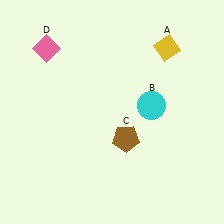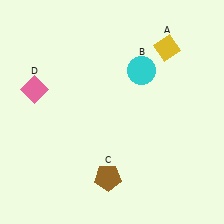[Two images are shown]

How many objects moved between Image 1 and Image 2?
3 objects moved between the two images.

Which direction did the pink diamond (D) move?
The pink diamond (D) moved down.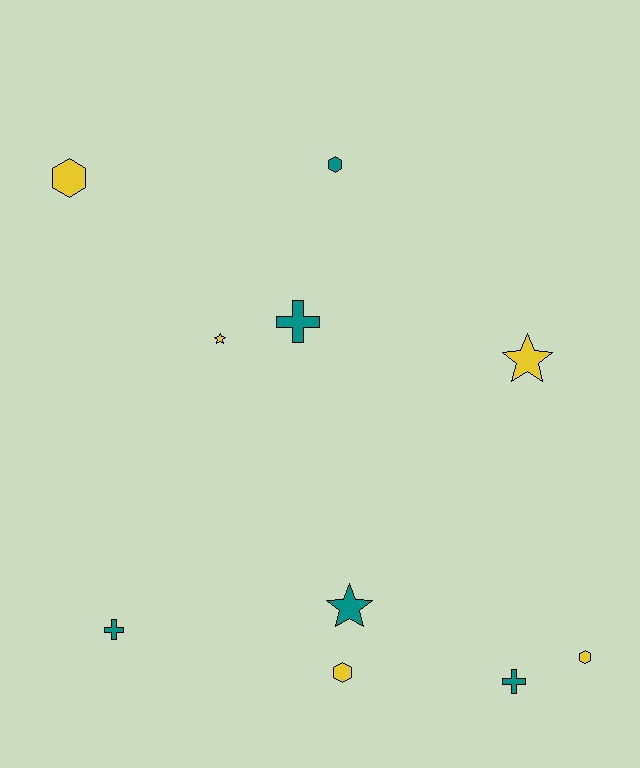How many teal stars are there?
There is 1 teal star.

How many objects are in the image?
There are 10 objects.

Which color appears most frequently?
Yellow, with 5 objects.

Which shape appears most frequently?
Hexagon, with 4 objects.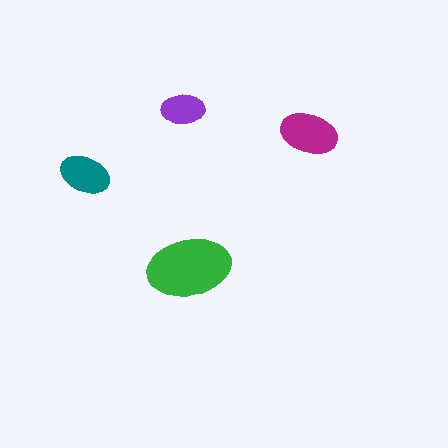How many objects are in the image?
There are 4 objects in the image.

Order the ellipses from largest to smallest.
the green one, the magenta one, the teal one, the purple one.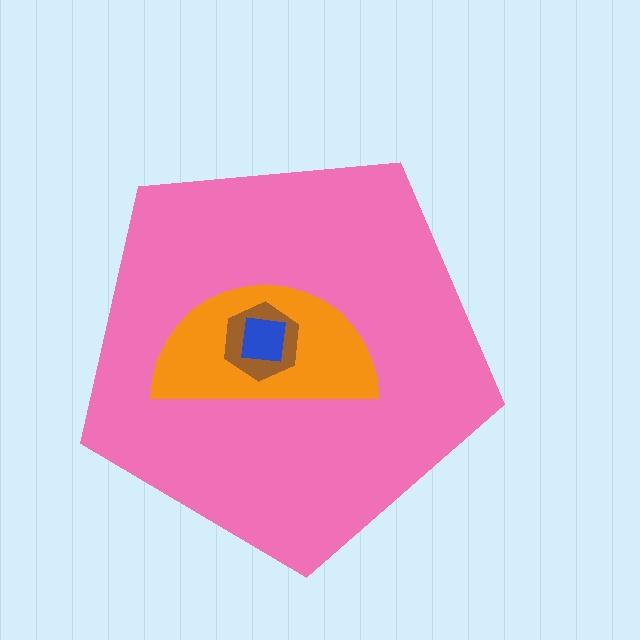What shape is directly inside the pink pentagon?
The orange semicircle.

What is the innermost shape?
The blue square.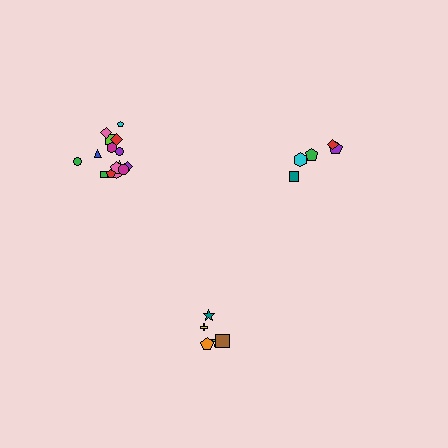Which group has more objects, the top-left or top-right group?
The top-left group.